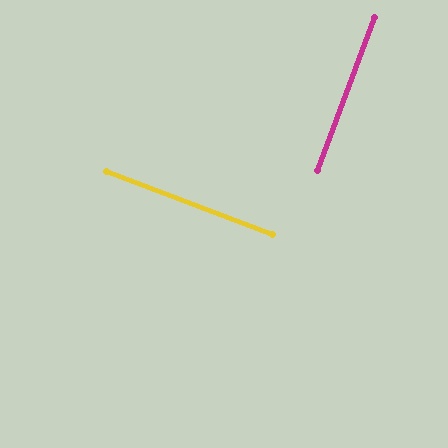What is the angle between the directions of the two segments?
Approximately 90 degrees.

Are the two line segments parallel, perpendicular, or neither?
Perpendicular — they meet at approximately 90°.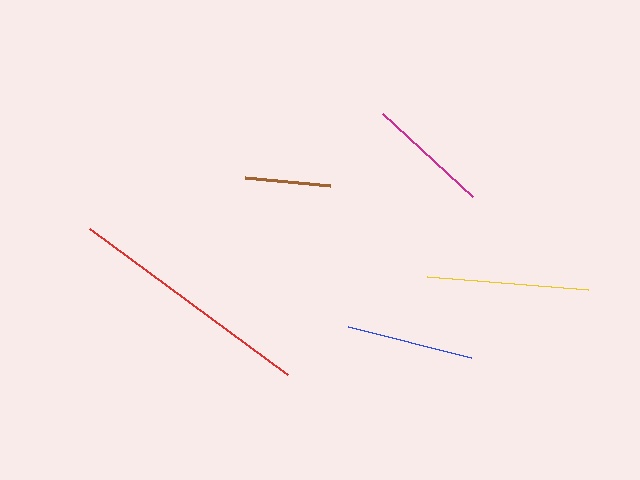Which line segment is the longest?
The red line is the longest at approximately 246 pixels.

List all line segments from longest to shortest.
From longest to shortest: red, yellow, blue, magenta, brown.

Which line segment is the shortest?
The brown line is the shortest at approximately 85 pixels.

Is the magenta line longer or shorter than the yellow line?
The yellow line is longer than the magenta line.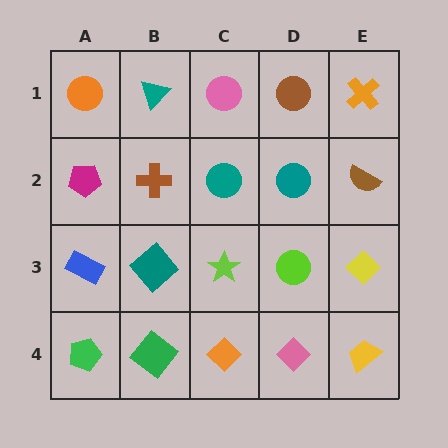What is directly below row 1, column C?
A teal circle.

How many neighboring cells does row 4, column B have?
3.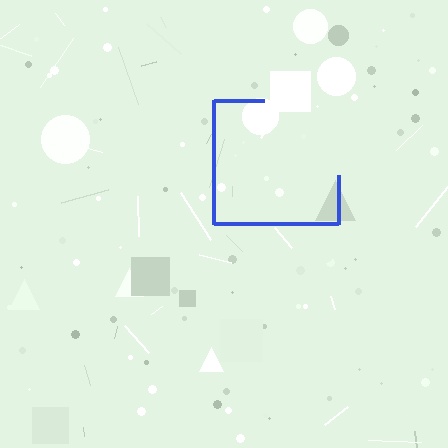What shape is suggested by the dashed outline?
The dashed outline suggests a square.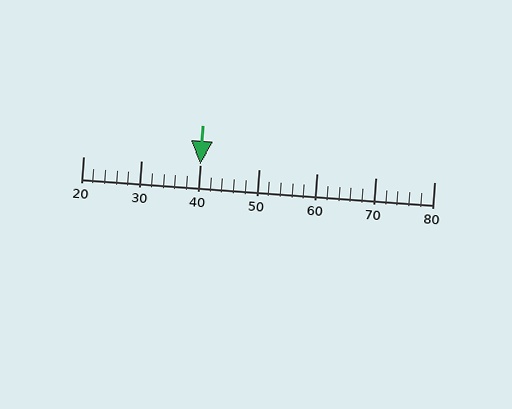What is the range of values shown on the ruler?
The ruler shows values from 20 to 80.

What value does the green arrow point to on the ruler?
The green arrow points to approximately 40.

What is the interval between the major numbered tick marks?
The major tick marks are spaced 10 units apart.